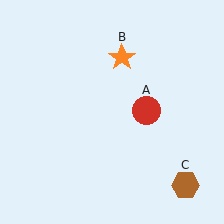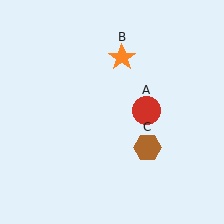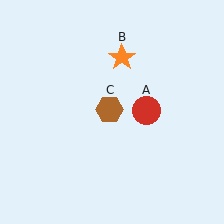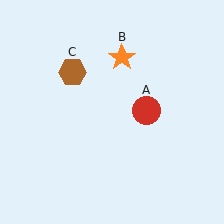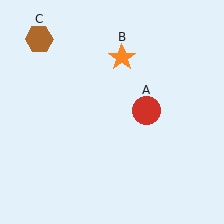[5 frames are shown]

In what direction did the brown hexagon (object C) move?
The brown hexagon (object C) moved up and to the left.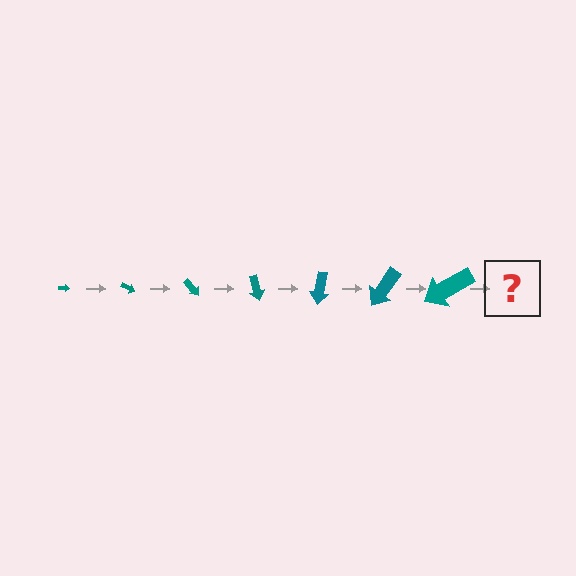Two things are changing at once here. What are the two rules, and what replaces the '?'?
The two rules are that the arrow grows larger each step and it rotates 25 degrees each step. The '?' should be an arrow, larger than the previous one and rotated 175 degrees from the start.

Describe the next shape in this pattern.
It should be an arrow, larger than the previous one and rotated 175 degrees from the start.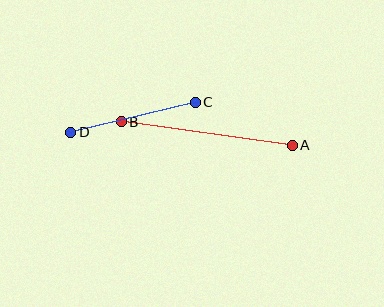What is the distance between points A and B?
The distance is approximately 173 pixels.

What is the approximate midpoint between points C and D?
The midpoint is at approximately (133, 117) pixels.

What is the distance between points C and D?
The distance is approximately 128 pixels.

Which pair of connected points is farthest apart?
Points A and B are farthest apart.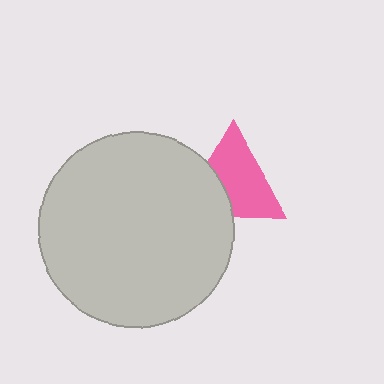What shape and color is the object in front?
The object in front is a light gray circle.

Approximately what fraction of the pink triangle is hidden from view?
Roughly 33% of the pink triangle is hidden behind the light gray circle.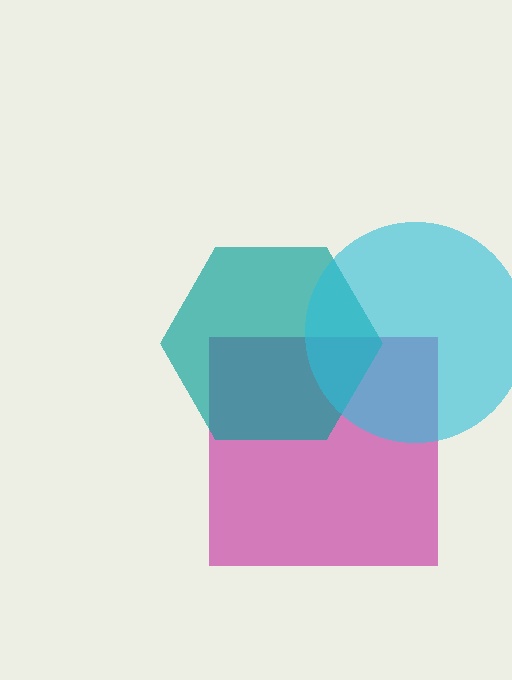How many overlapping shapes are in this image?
There are 3 overlapping shapes in the image.